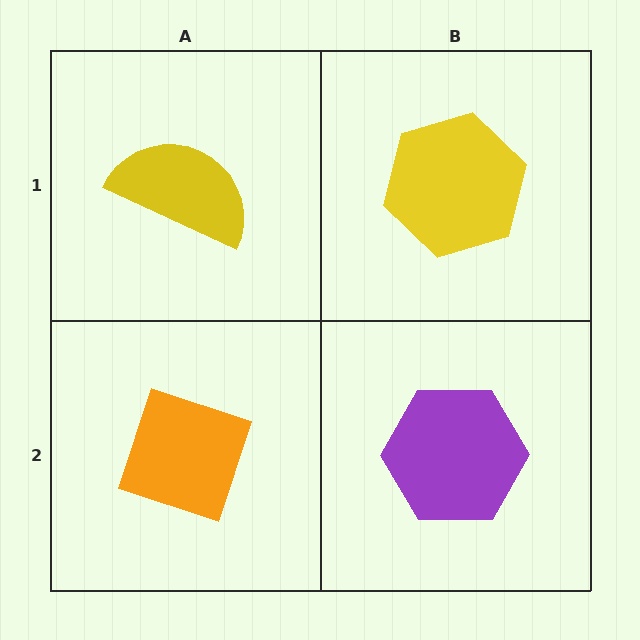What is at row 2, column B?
A purple hexagon.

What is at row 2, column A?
An orange diamond.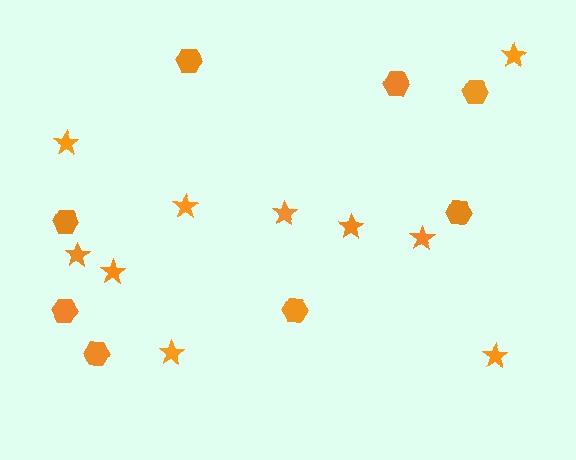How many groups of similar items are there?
There are 2 groups: one group of hexagons (8) and one group of stars (10).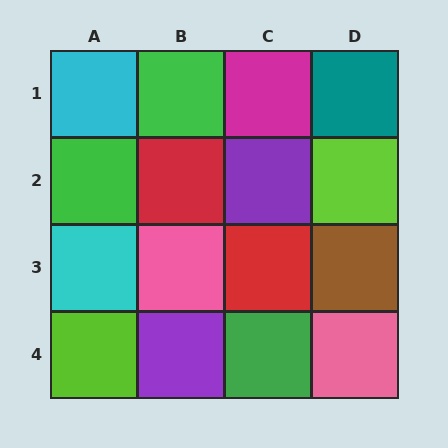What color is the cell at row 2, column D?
Lime.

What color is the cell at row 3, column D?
Brown.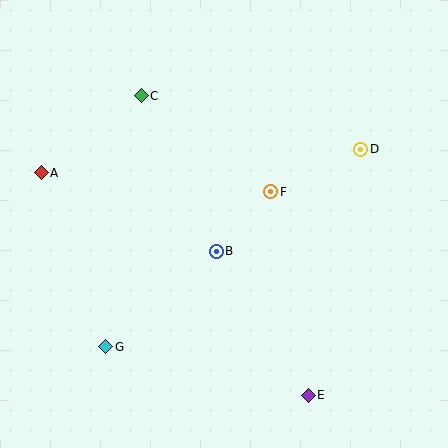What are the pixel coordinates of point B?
Point B is at (216, 252).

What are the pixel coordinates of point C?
Point C is at (141, 96).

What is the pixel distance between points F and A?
The distance between F and A is 230 pixels.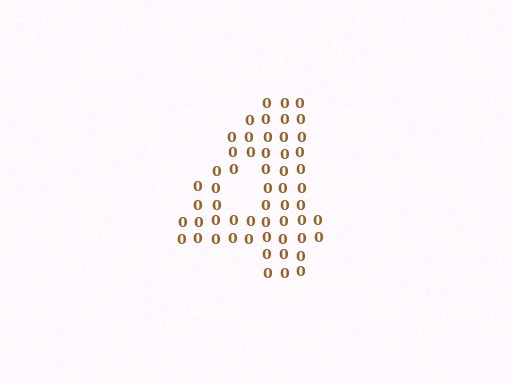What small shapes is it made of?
It is made of small digit 0's.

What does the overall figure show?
The overall figure shows the digit 4.